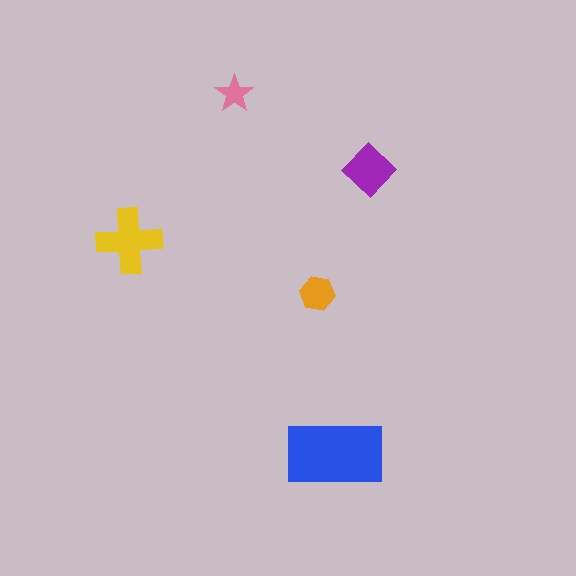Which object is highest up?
The pink star is topmost.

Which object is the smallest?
The pink star.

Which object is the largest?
The blue rectangle.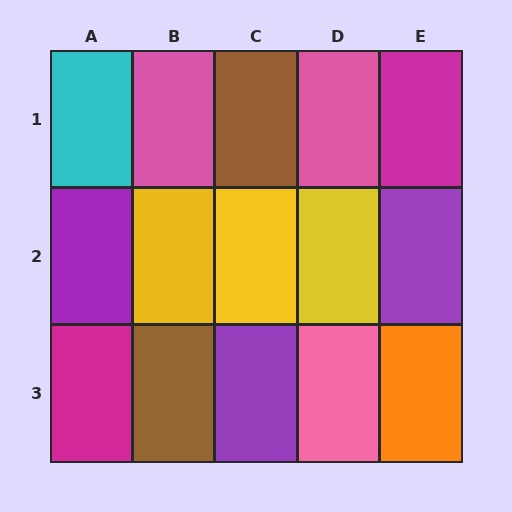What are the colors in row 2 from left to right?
Purple, yellow, yellow, yellow, purple.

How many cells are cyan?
1 cell is cyan.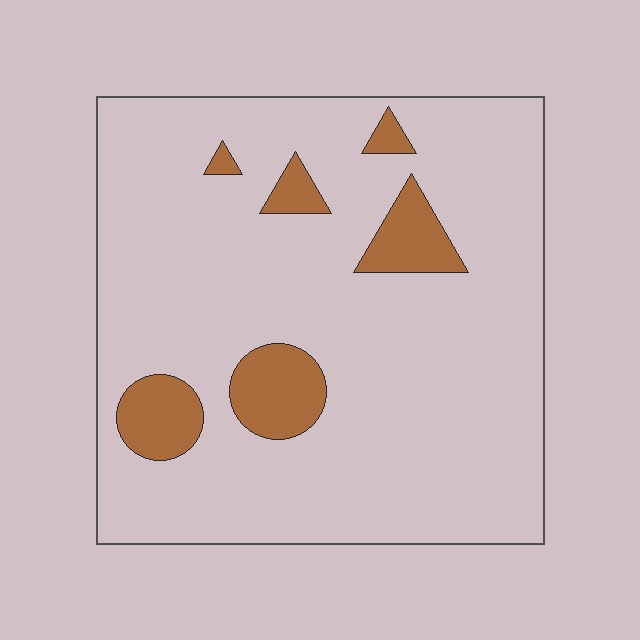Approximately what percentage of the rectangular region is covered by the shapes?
Approximately 10%.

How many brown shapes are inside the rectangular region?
6.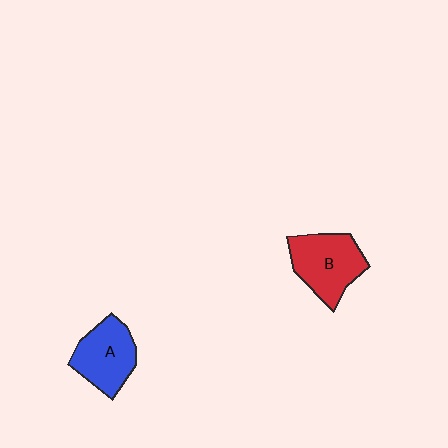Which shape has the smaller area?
Shape A (blue).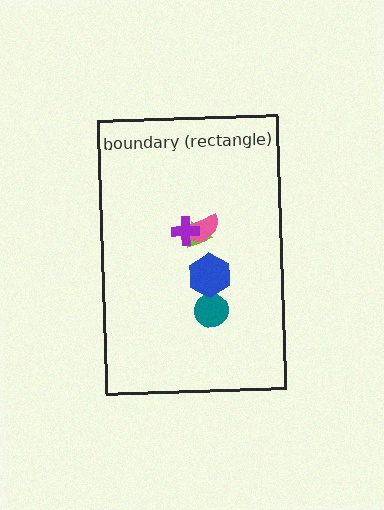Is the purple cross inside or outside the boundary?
Inside.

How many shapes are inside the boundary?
5 inside, 0 outside.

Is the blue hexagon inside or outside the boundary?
Inside.